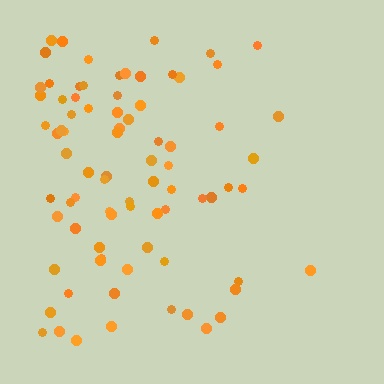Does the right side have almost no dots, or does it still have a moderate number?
Still a moderate number, just noticeably fewer than the left.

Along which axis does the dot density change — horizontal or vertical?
Horizontal.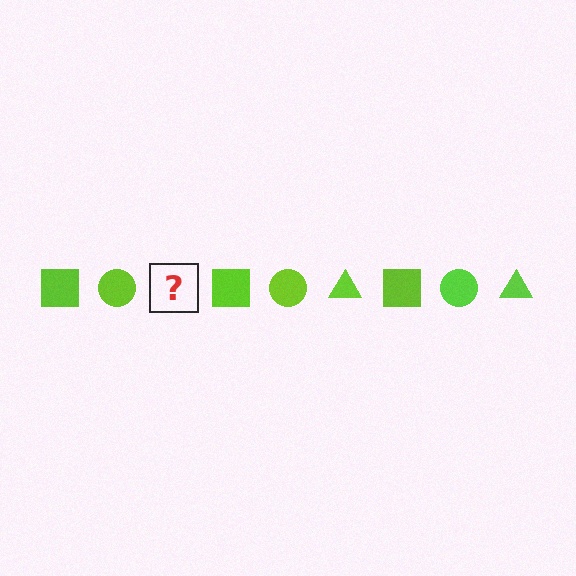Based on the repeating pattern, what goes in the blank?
The blank should be a lime triangle.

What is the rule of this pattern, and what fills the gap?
The rule is that the pattern cycles through square, circle, triangle shapes in lime. The gap should be filled with a lime triangle.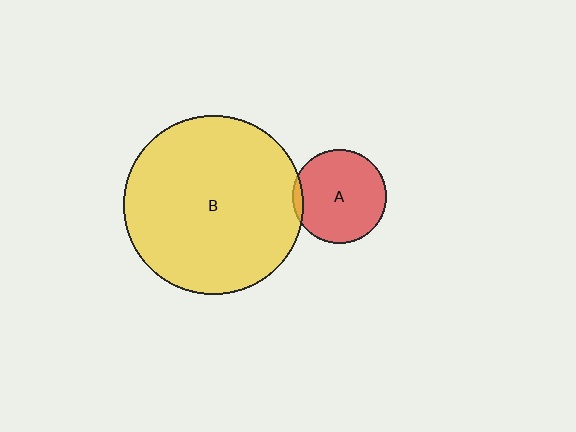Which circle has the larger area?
Circle B (yellow).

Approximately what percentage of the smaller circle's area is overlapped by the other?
Approximately 5%.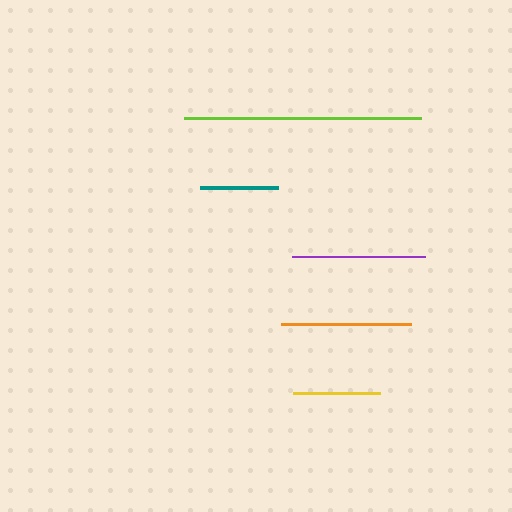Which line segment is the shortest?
The teal line is the shortest at approximately 78 pixels.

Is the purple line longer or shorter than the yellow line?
The purple line is longer than the yellow line.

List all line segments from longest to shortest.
From longest to shortest: lime, purple, orange, yellow, teal.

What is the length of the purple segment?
The purple segment is approximately 133 pixels long.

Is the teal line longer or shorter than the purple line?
The purple line is longer than the teal line.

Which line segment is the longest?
The lime line is the longest at approximately 237 pixels.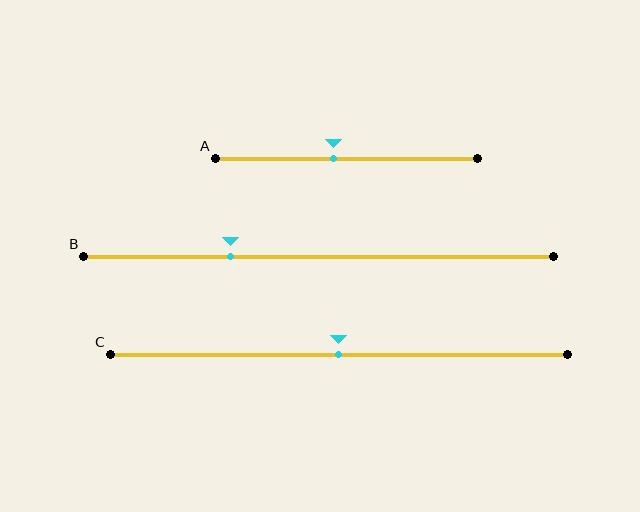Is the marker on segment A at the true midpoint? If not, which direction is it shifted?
No, the marker on segment A is shifted to the left by about 5% of the segment length.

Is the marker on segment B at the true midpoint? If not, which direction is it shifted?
No, the marker on segment B is shifted to the left by about 19% of the segment length.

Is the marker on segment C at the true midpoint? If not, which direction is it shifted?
Yes, the marker on segment C is at the true midpoint.